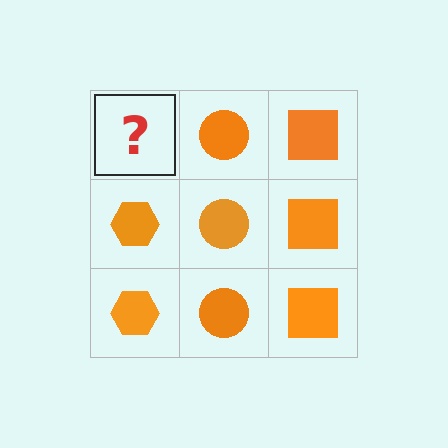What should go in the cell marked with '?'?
The missing cell should contain an orange hexagon.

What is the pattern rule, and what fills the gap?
The rule is that each column has a consistent shape. The gap should be filled with an orange hexagon.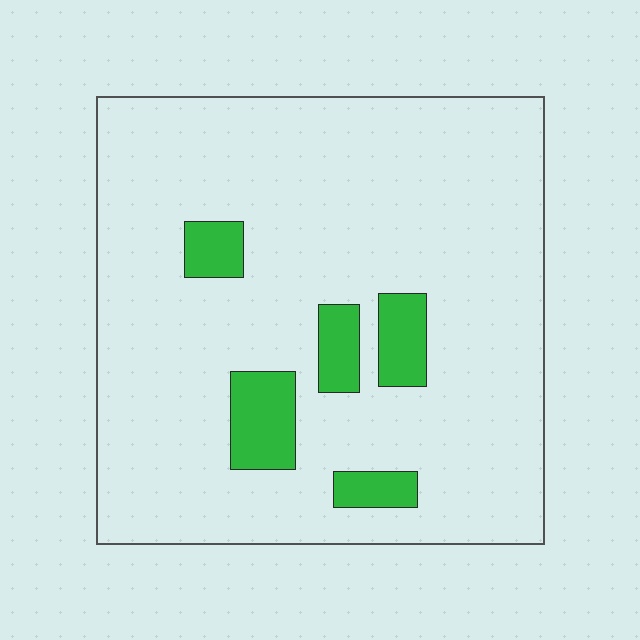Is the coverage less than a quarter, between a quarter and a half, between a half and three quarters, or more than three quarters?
Less than a quarter.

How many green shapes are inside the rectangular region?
5.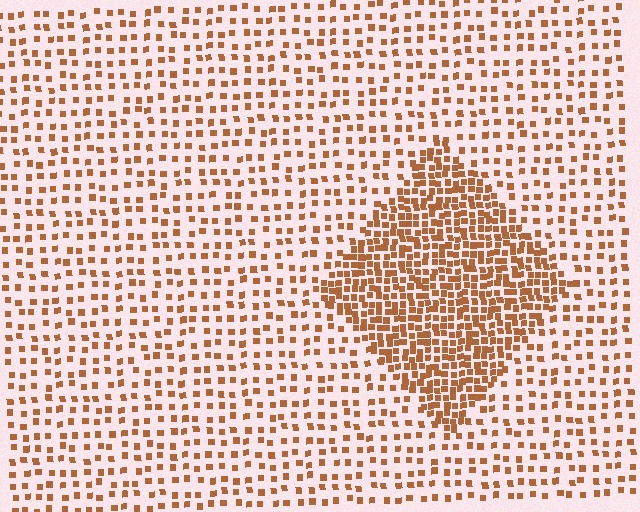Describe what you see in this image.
The image contains small brown elements arranged at two different densities. A diamond-shaped region is visible where the elements are more densely packed than the surrounding area.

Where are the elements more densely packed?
The elements are more densely packed inside the diamond boundary.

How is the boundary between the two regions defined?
The boundary is defined by a change in element density (approximately 2.4x ratio). All elements are the same color, size, and shape.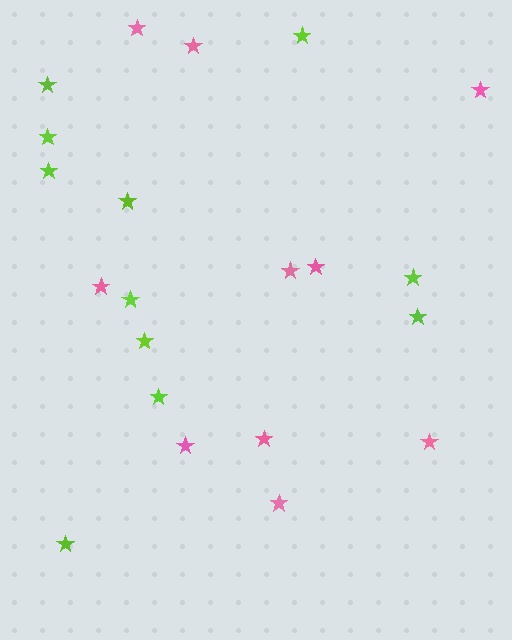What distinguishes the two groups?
There are 2 groups: one group of pink stars (10) and one group of lime stars (11).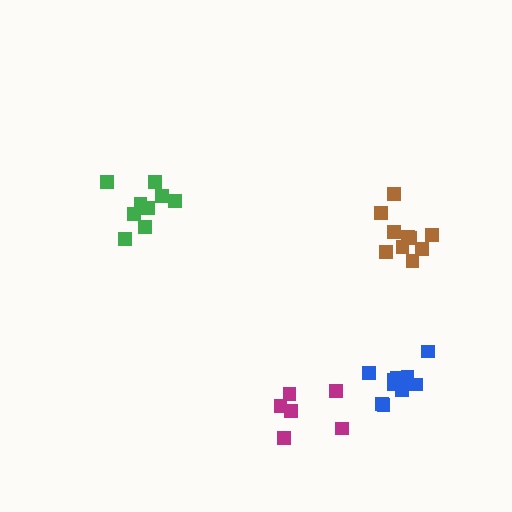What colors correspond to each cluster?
The clusters are colored: brown, green, blue, magenta.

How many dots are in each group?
Group 1: 10 dots, Group 2: 9 dots, Group 3: 10 dots, Group 4: 7 dots (36 total).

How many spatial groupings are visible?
There are 4 spatial groupings.